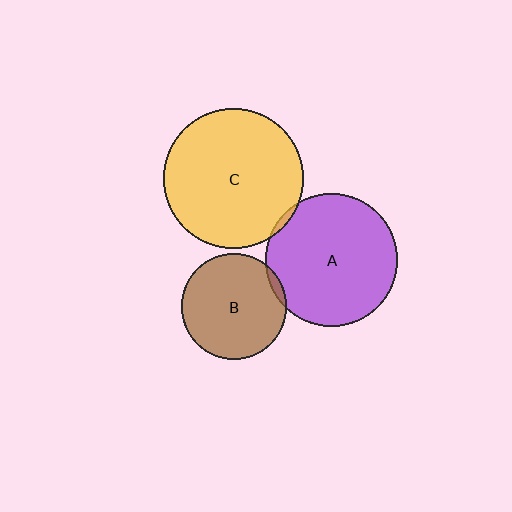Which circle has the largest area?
Circle C (yellow).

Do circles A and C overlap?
Yes.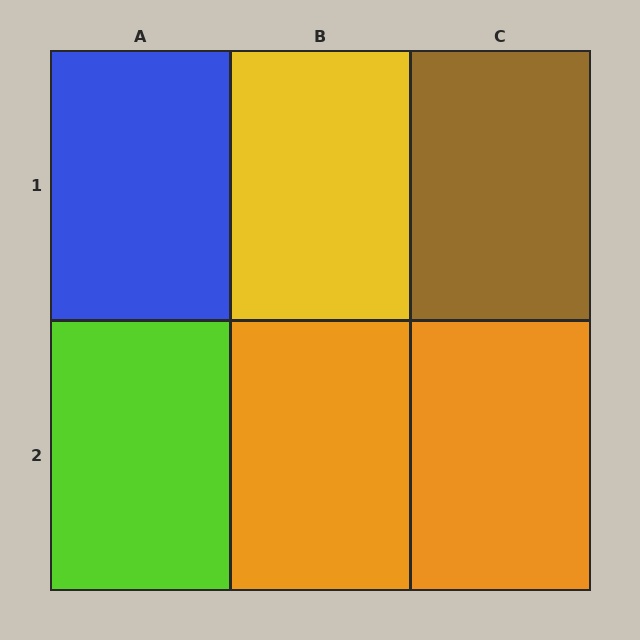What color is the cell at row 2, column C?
Orange.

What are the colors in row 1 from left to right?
Blue, yellow, brown.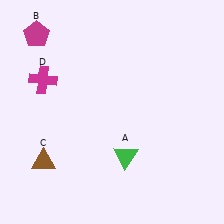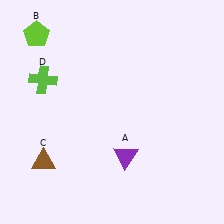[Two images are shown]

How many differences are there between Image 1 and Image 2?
There are 3 differences between the two images.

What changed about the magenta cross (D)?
In Image 1, D is magenta. In Image 2, it changed to lime.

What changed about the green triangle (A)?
In Image 1, A is green. In Image 2, it changed to purple.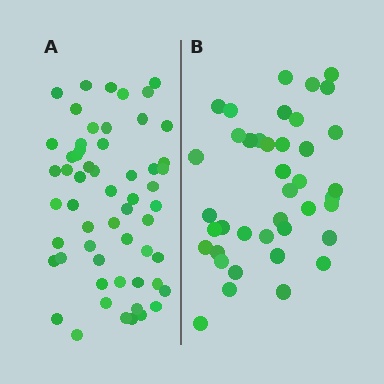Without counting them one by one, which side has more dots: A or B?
Region A (the left region) has more dots.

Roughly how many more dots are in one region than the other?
Region A has approximately 15 more dots than region B.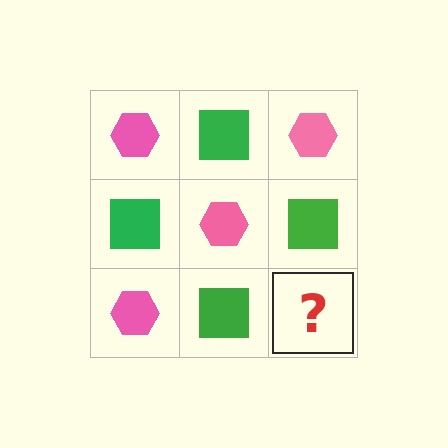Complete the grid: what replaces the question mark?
The question mark should be replaced with a pink hexagon.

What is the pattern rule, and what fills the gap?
The rule is that it alternates pink hexagon and green square in a checkerboard pattern. The gap should be filled with a pink hexagon.